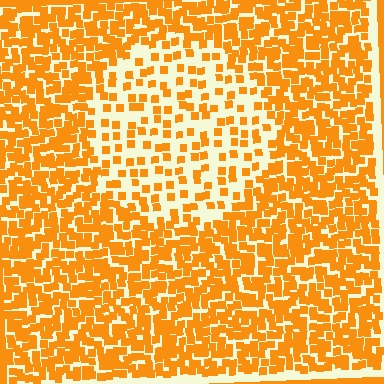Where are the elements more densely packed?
The elements are more densely packed outside the circle boundary.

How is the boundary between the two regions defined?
The boundary is defined by a change in element density (approximately 2.4x ratio). All elements are the same color, size, and shape.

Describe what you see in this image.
The image contains small orange elements arranged at two different densities. A circle-shaped region is visible where the elements are less densely packed than the surrounding area.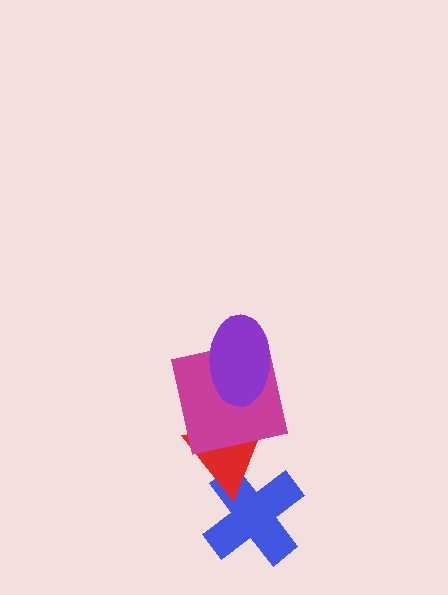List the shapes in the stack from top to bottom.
From top to bottom: the purple ellipse, the magenta square, the red triangle, the blue cross.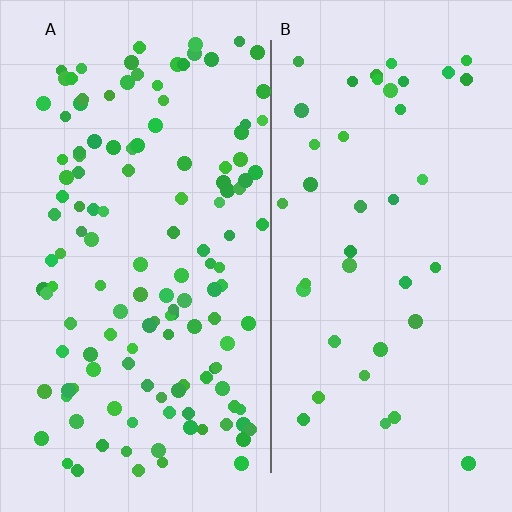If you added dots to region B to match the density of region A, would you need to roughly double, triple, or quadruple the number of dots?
Approximately triple.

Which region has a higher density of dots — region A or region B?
A (the left).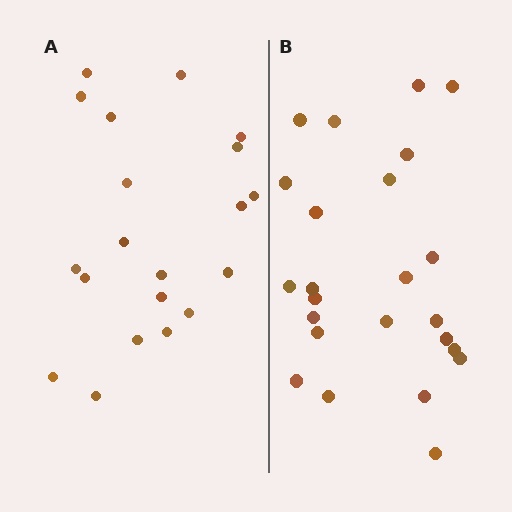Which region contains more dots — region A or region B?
Region B (the right region) has more dots.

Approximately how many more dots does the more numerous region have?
Region B has about 4 more dots than region A.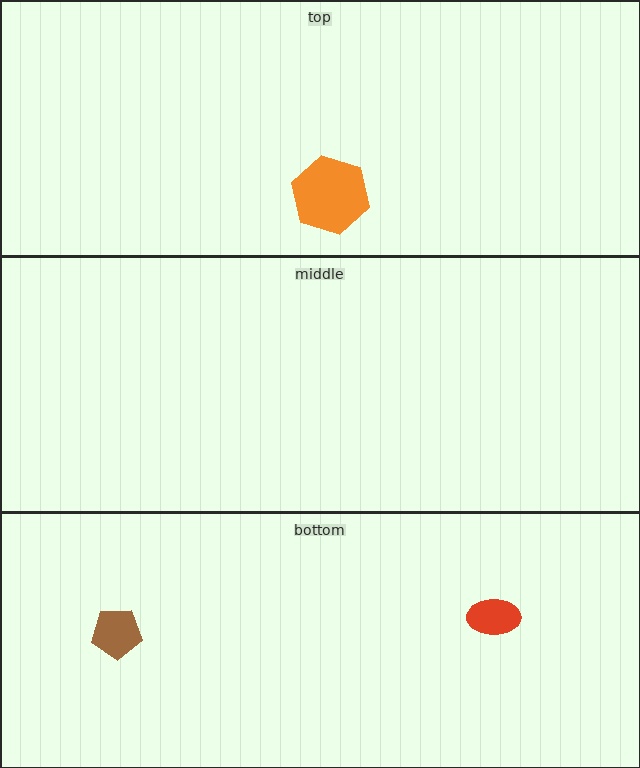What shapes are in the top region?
The orange hexagon.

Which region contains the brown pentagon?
The bottom region.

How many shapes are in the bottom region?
2.